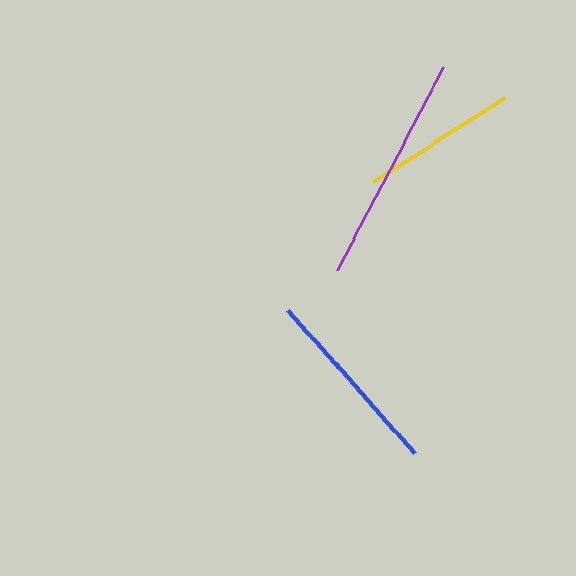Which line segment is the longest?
The purple line is the longest at approximately 229 pixels.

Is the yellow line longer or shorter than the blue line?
The blue line is longer than the yellow line.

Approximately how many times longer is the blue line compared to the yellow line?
The blue line is approximately 1.2 times the length of the yellow line.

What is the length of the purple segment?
The purple segment is approximately 229 pixels long.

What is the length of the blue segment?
The blue segment is approximately 191 pixels long.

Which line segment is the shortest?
The yellow line is the shortest at approximately 157 pixels.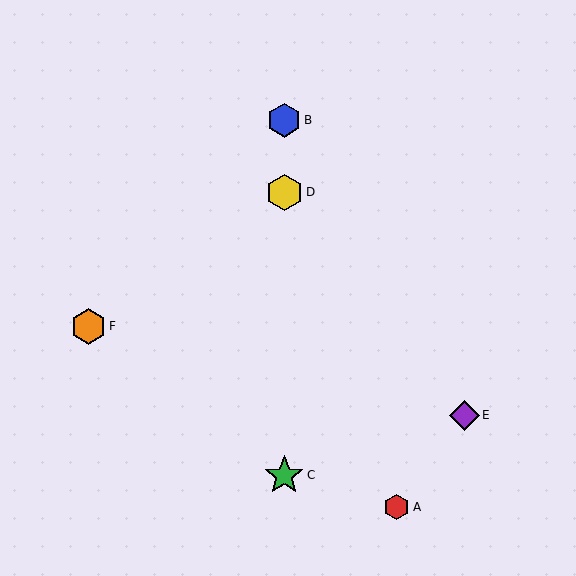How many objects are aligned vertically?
3 objects (B, C, D) are aligned vertically.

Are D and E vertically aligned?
No, D is at x≈284 and E is at x≈464.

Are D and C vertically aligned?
Yes, both are at x≈284.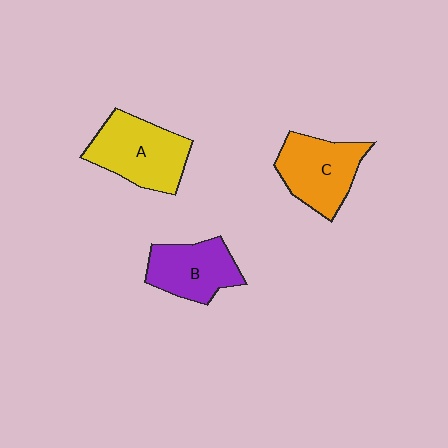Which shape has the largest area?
Shape A (yellow).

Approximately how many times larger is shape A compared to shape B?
Approximately 1.2 times.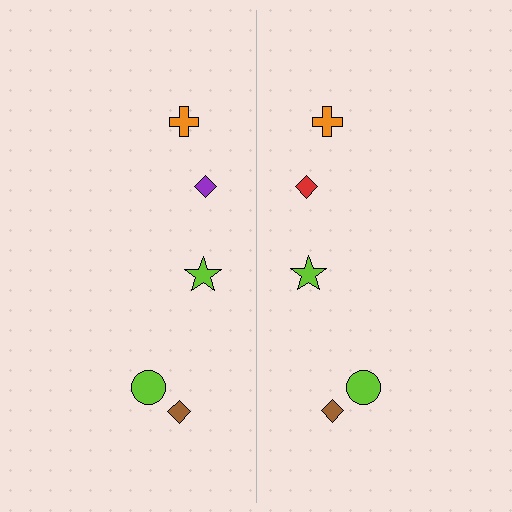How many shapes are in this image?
There are 10 shapes in this image.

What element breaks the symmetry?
The red diamond on the right side breaks the symmetry — its mirror counterpart is purple.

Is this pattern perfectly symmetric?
No, the pattern is not perfectly symmetric. The red diamond on the right side breaks the symmetry — its mirror counterpart is purple.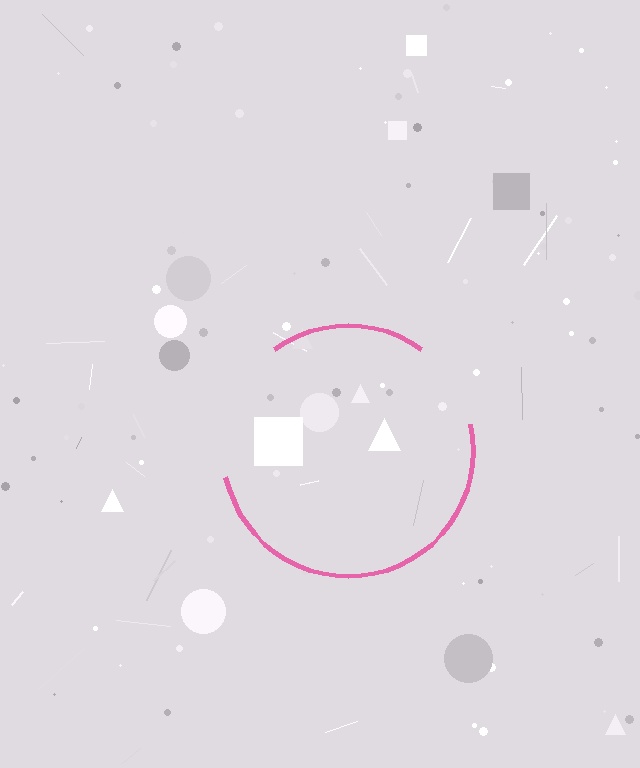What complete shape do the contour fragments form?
The contour fragments form a circle.